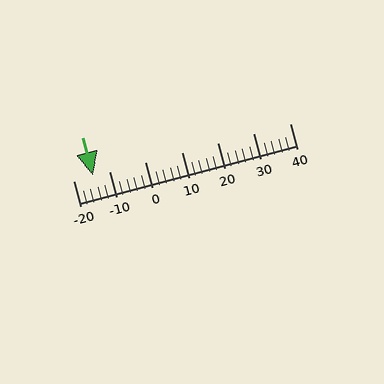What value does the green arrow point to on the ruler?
The green arrow points to approximately -15.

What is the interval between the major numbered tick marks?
The major tick marks are spaced 10 units apart.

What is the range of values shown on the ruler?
The ruler shows values from -20 to 40.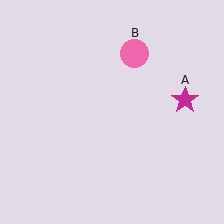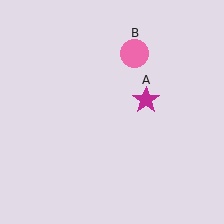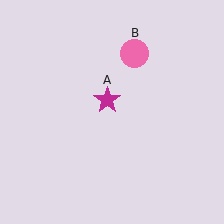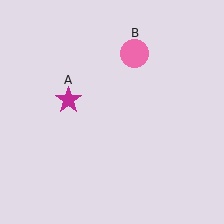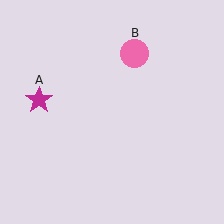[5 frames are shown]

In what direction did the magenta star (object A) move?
The magenta star (object A) moved left.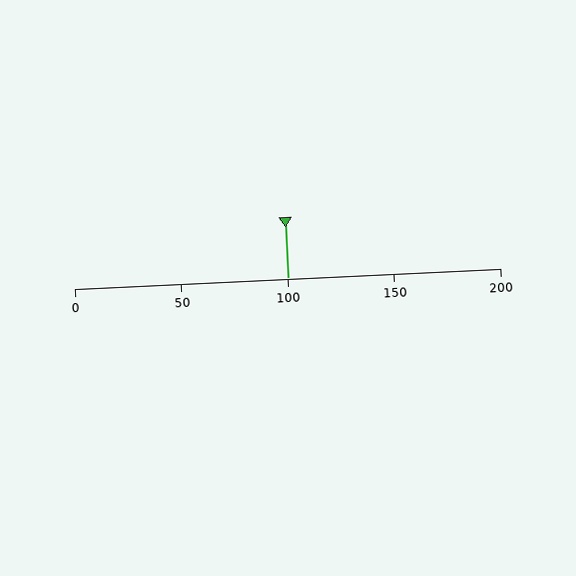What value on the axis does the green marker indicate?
The marker indicates approximately 100.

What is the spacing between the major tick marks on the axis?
The major ticks are spaced 50 apart.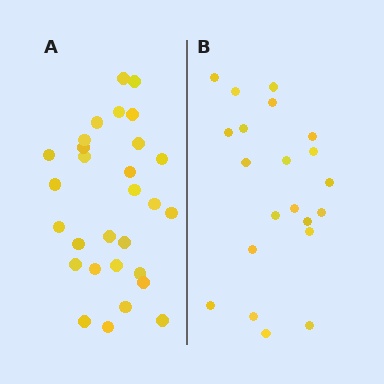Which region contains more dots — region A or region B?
Region A (the left region) has more dots.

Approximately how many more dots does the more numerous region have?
Region A has roughly 8 or so more dots than region B.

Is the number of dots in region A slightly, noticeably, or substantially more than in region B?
Region A has noticeably more, but not dramatically so. The ratio is roughly 1.4 to 1.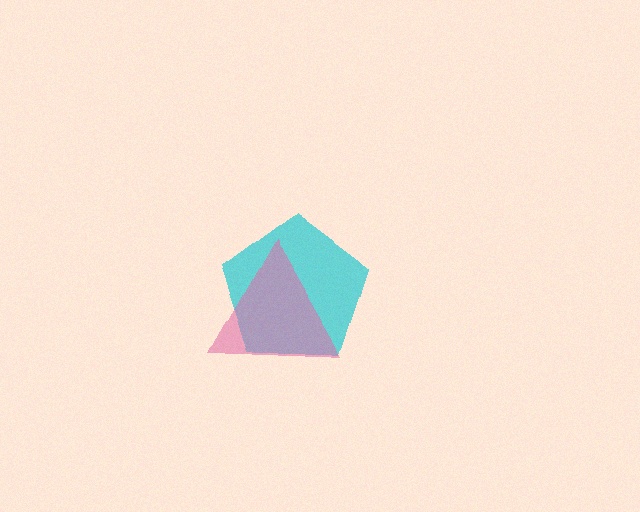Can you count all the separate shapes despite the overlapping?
Yes, there are 2 separate shapes.